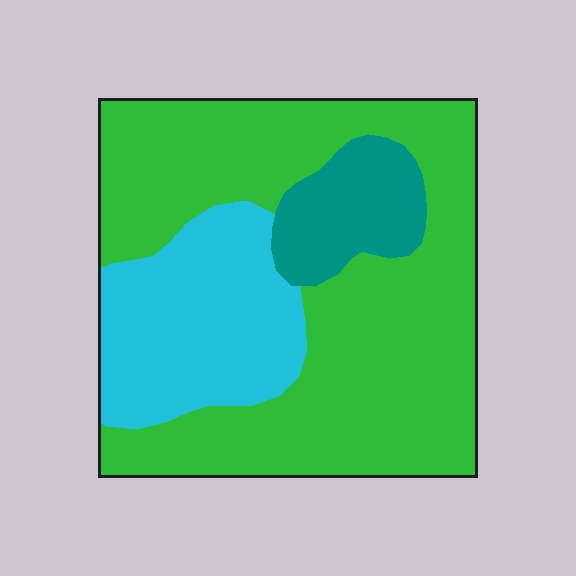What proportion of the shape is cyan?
Cyan covers roughly 25% of the shape.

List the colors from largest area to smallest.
From largest to smallest: green, cyan, teal.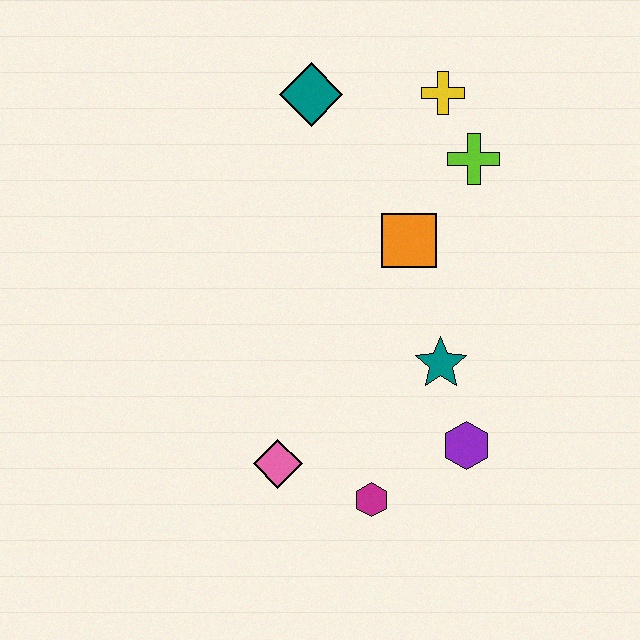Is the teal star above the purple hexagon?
Yes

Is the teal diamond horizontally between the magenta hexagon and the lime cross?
No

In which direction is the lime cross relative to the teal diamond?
The lime cross is to the right of the teal diamond.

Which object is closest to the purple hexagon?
The teal star is closest to the purple hexagon.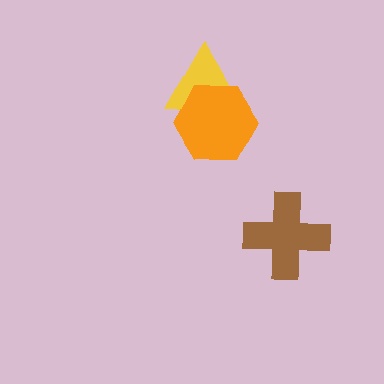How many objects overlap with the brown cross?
0 objects overlap with the brown cross.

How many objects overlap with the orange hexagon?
1 object overlaps with the orange hexagon.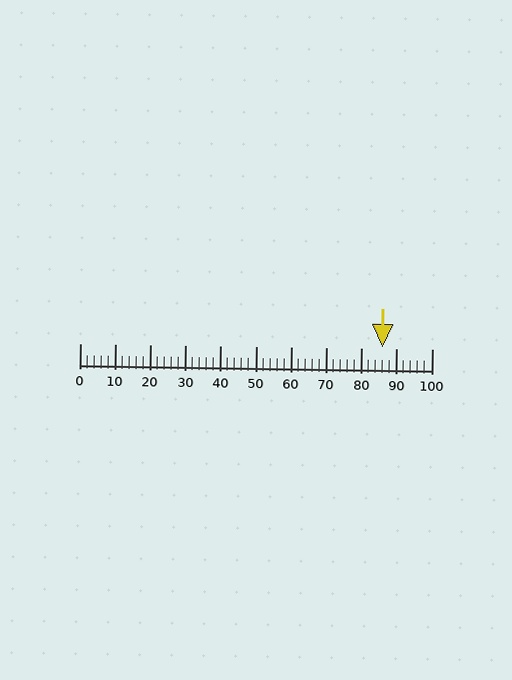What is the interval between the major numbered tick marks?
The major tick marks are spaced 10 units apart.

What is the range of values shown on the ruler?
The ruler shows values from 0 to 100.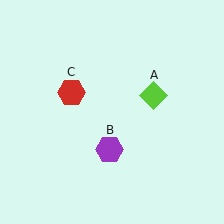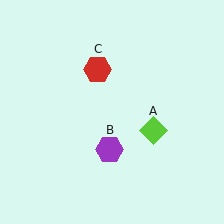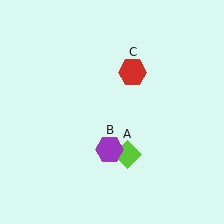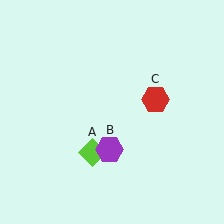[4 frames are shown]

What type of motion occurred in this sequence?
The lime diamond (object A), red hexagon (object C) rotated clockwise around the center of the scene.